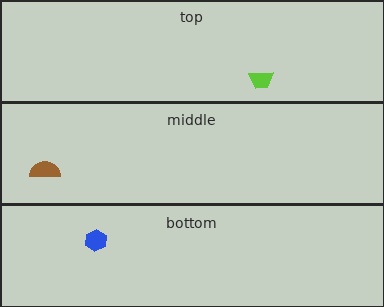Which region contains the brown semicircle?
The middle region.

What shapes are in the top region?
The lime trapezoid.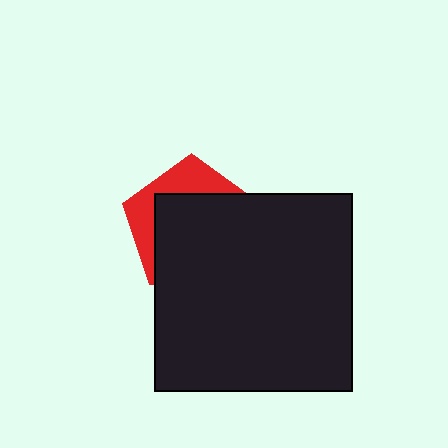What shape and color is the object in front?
The object in front is a black square.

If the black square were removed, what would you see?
You would see the complete red pentagon.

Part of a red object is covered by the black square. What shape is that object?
It is a pentagon.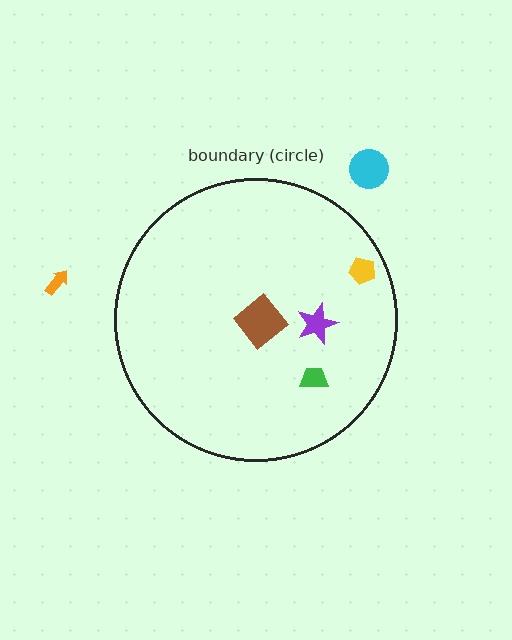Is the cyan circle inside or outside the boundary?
Outside.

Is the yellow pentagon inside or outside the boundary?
Inside.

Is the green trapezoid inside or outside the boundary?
Inside.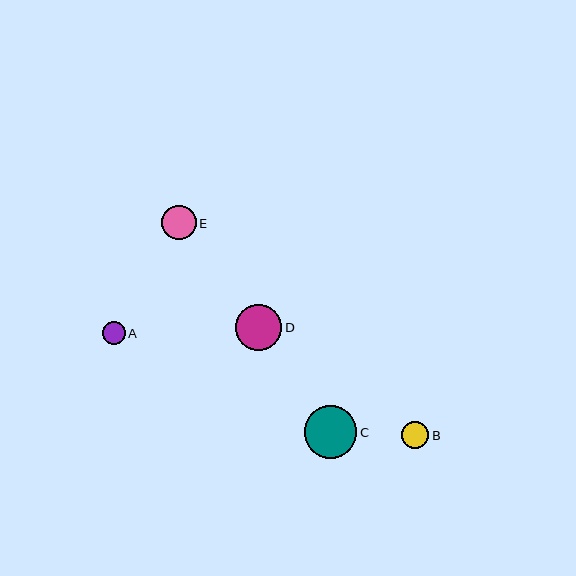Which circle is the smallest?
Circle A is the smallest with a size of approximately 22 pixels.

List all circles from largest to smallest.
From largest to smallest: C, D, E, B, A.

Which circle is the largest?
Circle C is the largest with a size of approximately 53 pixels.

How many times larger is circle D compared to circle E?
Circle D is approximately 1.3 times the size of circle E.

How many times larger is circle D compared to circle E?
Circle D is approximately 1.3 times the size of circle E.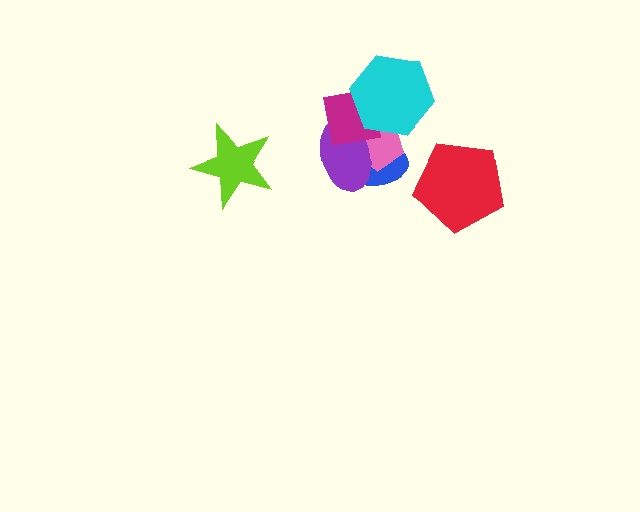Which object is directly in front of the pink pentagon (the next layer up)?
The purple ellipse is directly in front of the pink pentagon.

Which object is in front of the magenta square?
The cyan hexagon is in front of the magenta square.